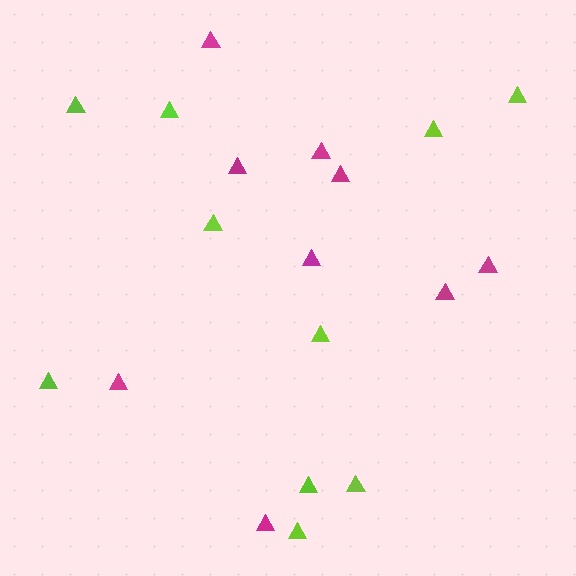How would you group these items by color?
There are 2 groups: one group of magenta triangles (9) and one group of lime triangles (10).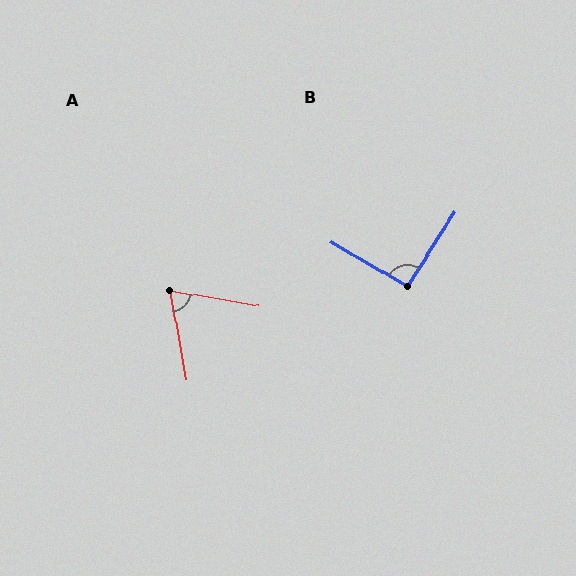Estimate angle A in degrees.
Approximately 70 degrees.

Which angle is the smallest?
A, at approximately 70 degrees.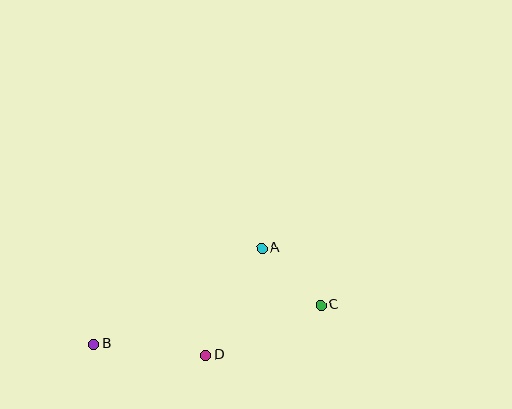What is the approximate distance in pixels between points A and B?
The distance between A and B is approximately 194 pixels.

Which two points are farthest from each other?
Points B and C are farthest from each other.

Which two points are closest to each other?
Points A and C are closest to each other.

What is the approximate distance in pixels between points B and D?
The distance between B and D is approximately 113 pixels.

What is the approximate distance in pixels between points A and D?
The distance between A and D is approximately 121 pixels.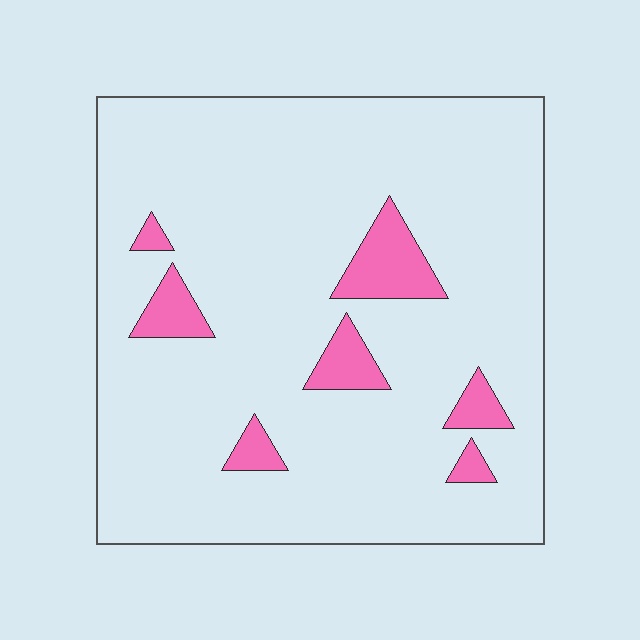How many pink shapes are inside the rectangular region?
7.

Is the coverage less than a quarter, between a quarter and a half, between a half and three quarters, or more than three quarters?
Less than a quarter.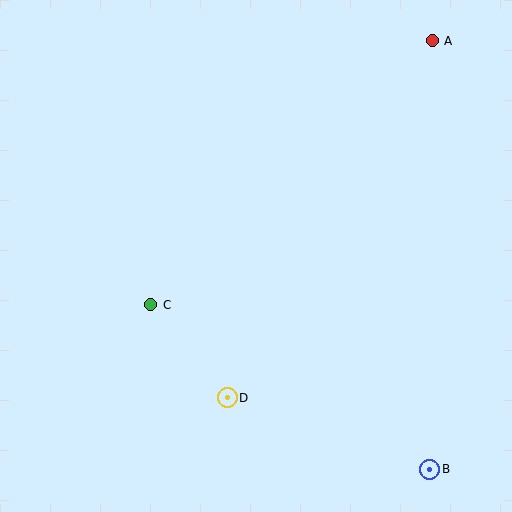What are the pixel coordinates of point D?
Point D is at (227, 398).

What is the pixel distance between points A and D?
The distance between A and D is 412 pixels.